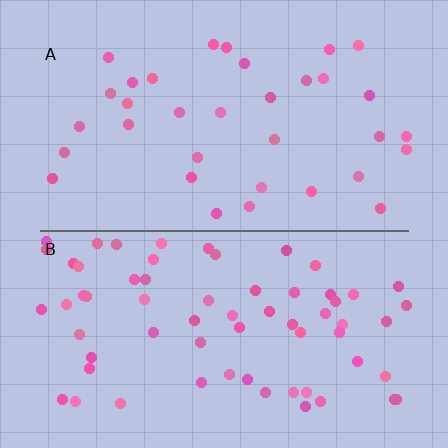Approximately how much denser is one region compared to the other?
Approximately 1.9× — region B over region A.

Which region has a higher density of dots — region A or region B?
B (the bottom).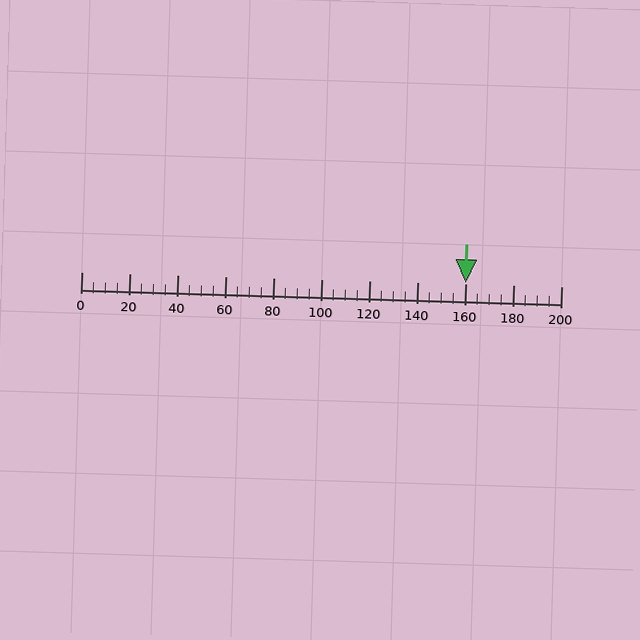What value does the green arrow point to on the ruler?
The green arrow points to approximately 160.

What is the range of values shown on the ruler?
The ruler shows values from 0 to 200.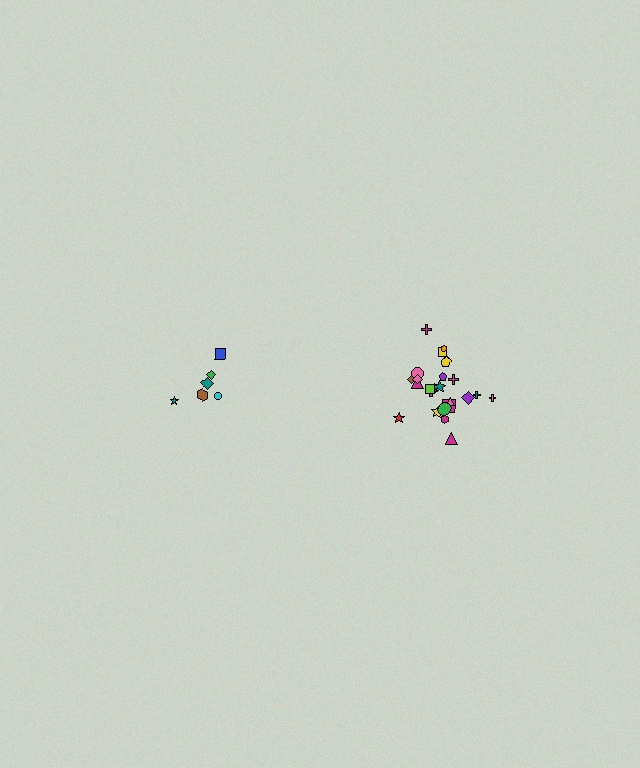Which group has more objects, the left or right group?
The right group.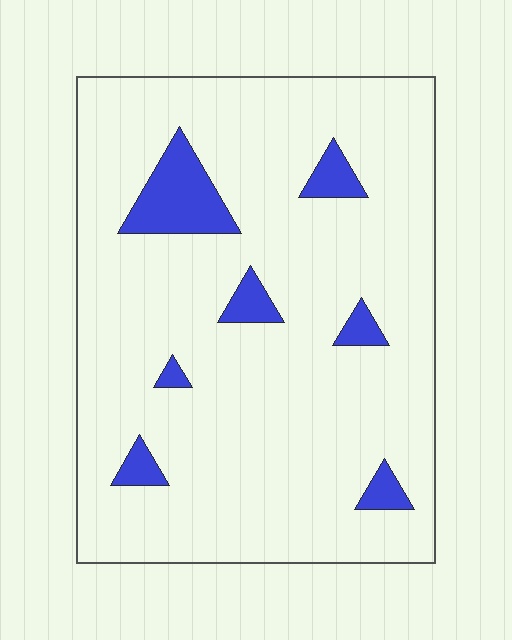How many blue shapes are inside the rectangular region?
7.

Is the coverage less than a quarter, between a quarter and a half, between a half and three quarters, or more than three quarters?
Less than a quarter.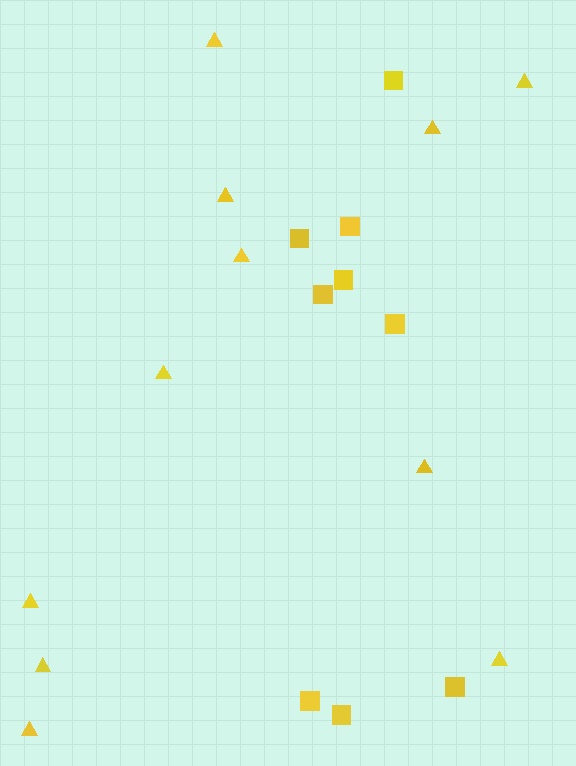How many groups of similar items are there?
There are 2 groups: one group of triangles (11) and one group of squares (9).